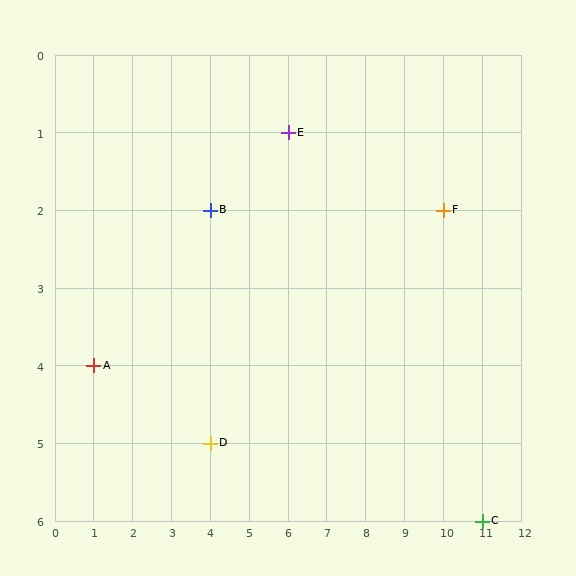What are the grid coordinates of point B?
Point B is at grid coordinates (4, 2).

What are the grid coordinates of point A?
Point A is at grid coordinates (1, 4).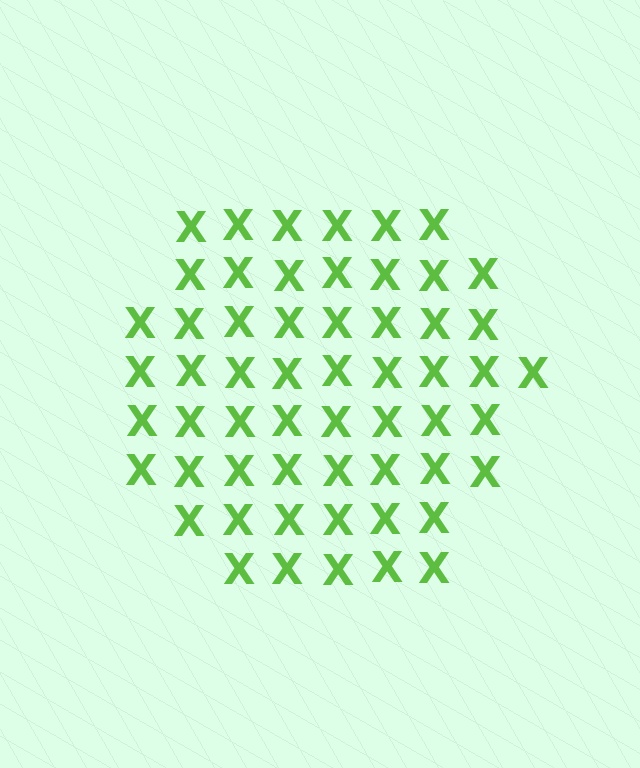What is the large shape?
The large shape is a hexagon.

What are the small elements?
The small elements are letter X's.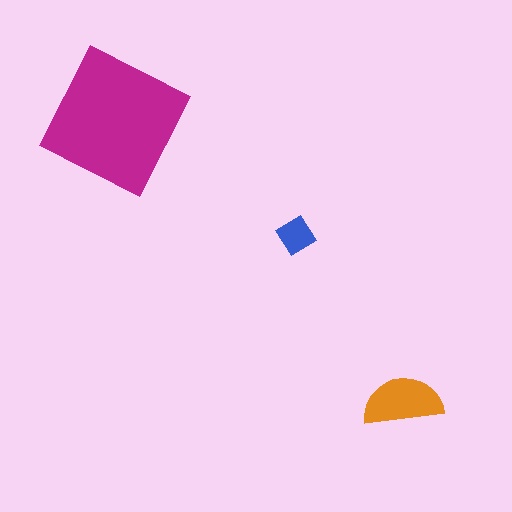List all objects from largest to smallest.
The magenta square, the orange semicircle, the blue diamond.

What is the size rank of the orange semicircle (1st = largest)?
2nd.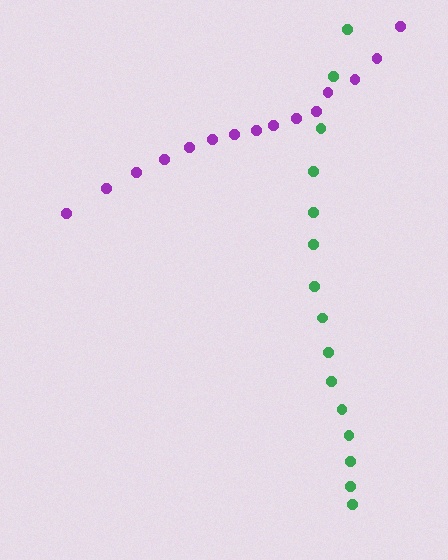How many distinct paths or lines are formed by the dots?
There are 2 distinct paths.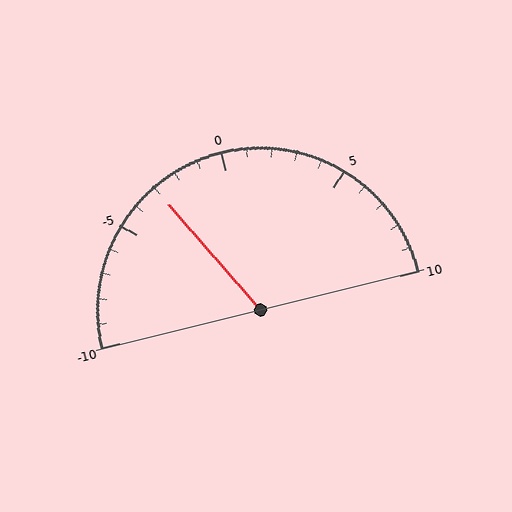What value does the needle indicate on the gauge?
The needle indicates approximately -3.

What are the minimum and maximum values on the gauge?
The gauge ranges from -10 to 10.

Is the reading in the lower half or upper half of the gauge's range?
The reading is in the lower half of the range (-10 to 10).